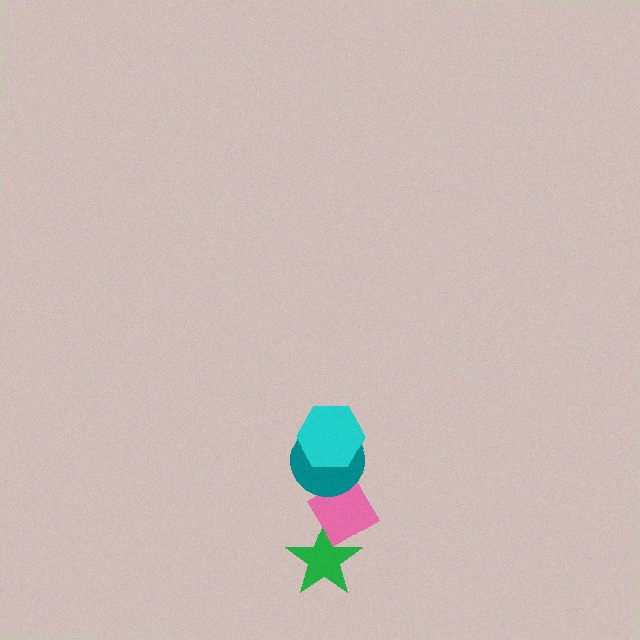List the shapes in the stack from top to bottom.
From top to bottom: the cyan hexagon, the teal circle, the pink diamond, the green star.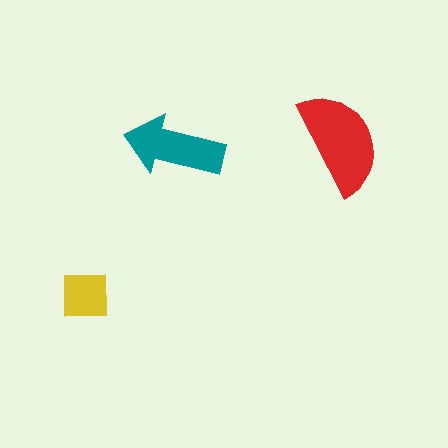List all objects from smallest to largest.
The yellow square, the teal arrow, the red semicircle.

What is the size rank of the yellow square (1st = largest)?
3rd.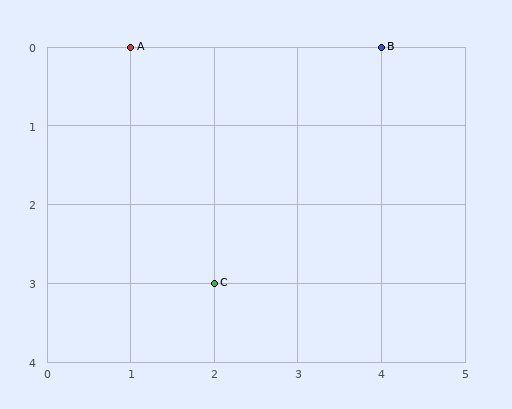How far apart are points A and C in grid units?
Points A and C are 1 column and 3 rows apart (about 3.2 grid units diagonally).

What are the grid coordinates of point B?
Point B is at grid coordinates (4, 0).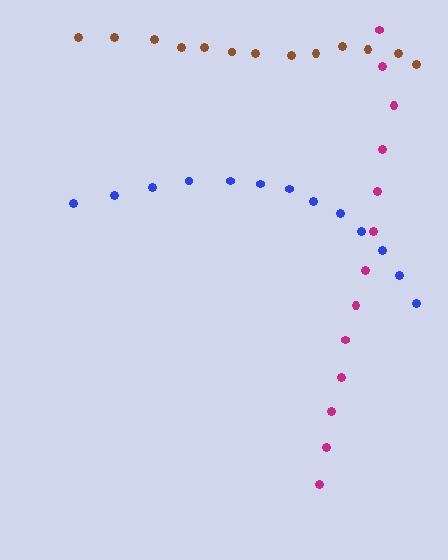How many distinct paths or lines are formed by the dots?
There are 3 distinct paths.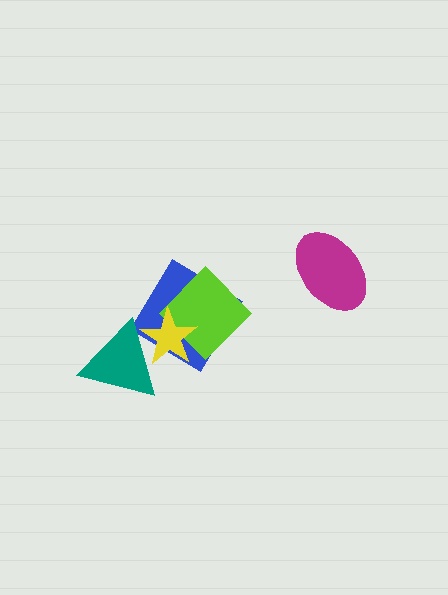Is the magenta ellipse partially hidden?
No, no other shape covers it.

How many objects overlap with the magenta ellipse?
0 objects overlap with the magenta ellipse.